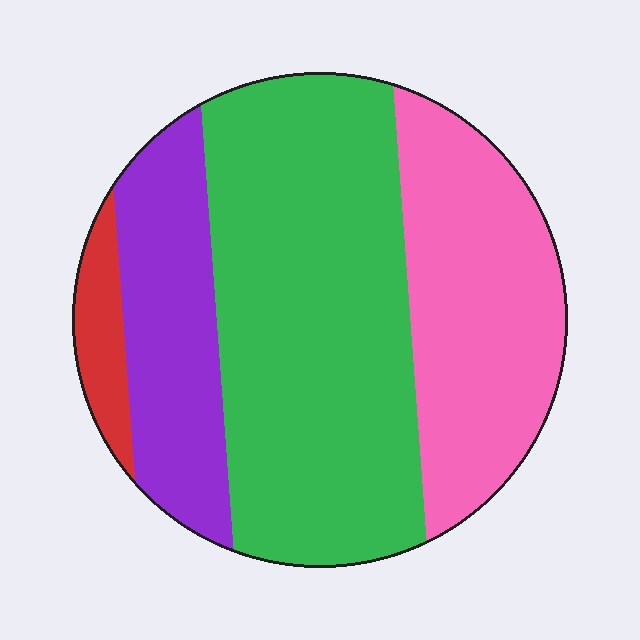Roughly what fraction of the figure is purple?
Purple covers roughly 20% of the figure.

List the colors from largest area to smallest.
From largest to smallest: green, pink, purple, red.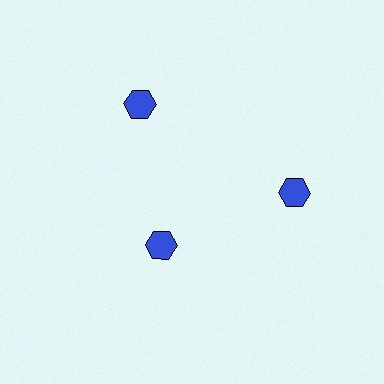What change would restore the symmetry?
The symmetry would be restored by moving it outward, back onto the ring so that all 3 hexagons sit at equal angles and equal distance from the center.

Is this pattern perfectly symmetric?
No. The 3 blue hexagons are arranged in a ring, but one element near the 7 o'clock position is pulled inward toward the center, breaking the 3-fold rotational symmetry.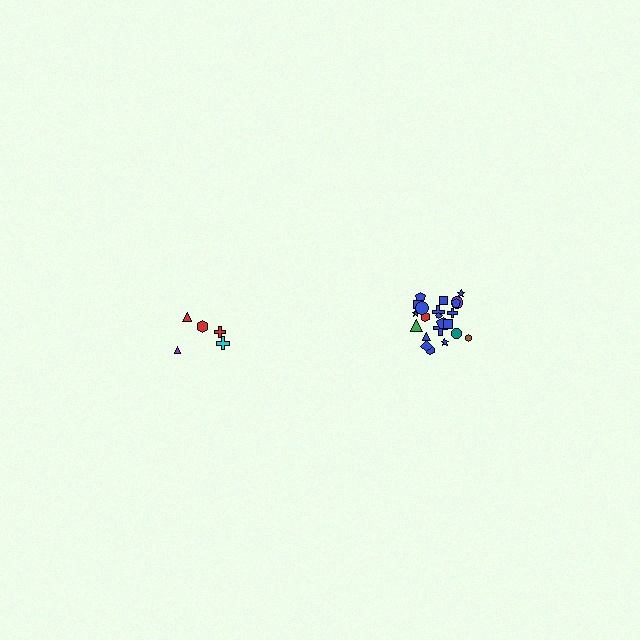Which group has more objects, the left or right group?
The right group.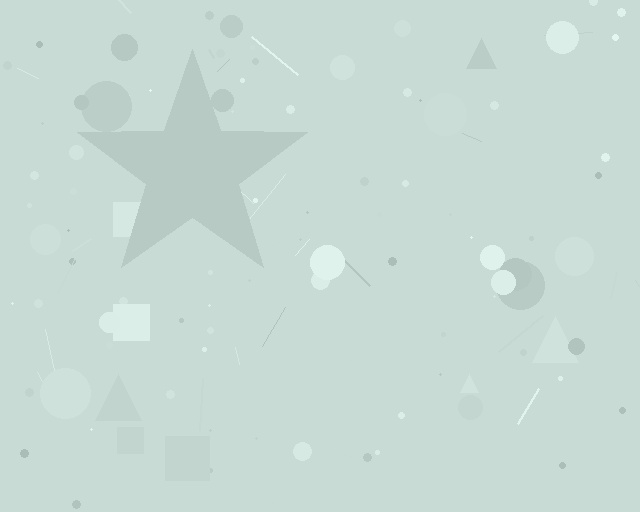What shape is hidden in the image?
A star is hidden in the image.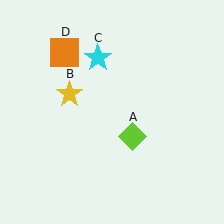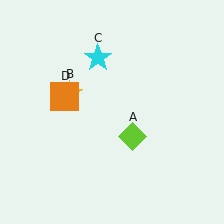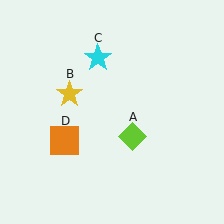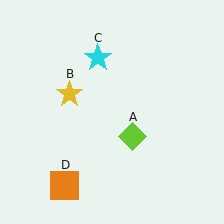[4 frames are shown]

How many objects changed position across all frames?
1 object changed position: orange square (object D).